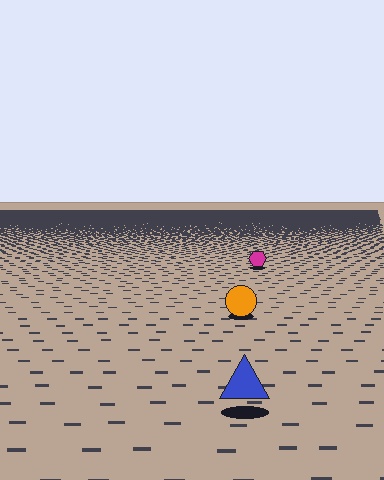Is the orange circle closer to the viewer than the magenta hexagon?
Yes. The orange circle is closer — you can tell from the texture gradient: the ground texture is coarser near it.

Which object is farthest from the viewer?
The magenta hexagon is farthest from the viewer. It appears smaller and the ground texture around it is denser.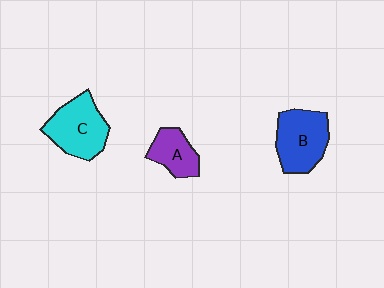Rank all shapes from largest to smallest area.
From largest to smallest: C (cyan), B (blue), A (purple).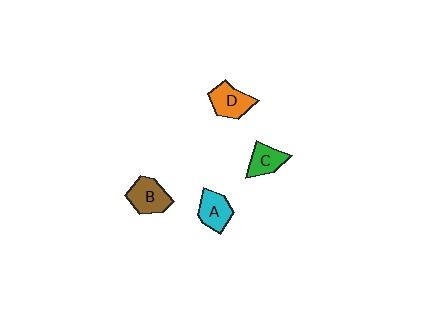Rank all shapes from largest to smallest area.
From largest to smallest: B (brown), D (orange), A (cyan), C (green).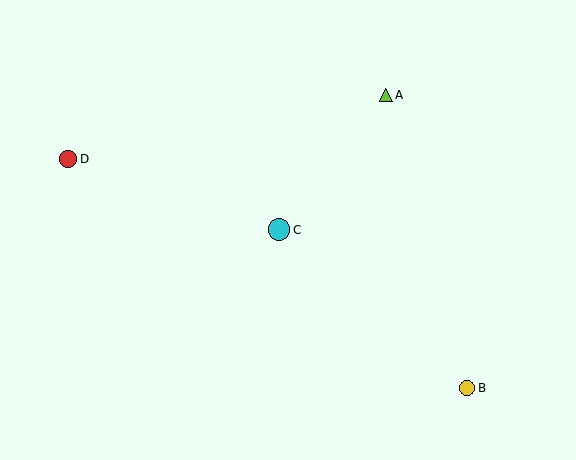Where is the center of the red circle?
The center of the red circle is at (68, 159).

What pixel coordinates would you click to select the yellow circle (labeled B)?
Click at (467, 388) to select the yellow circle B.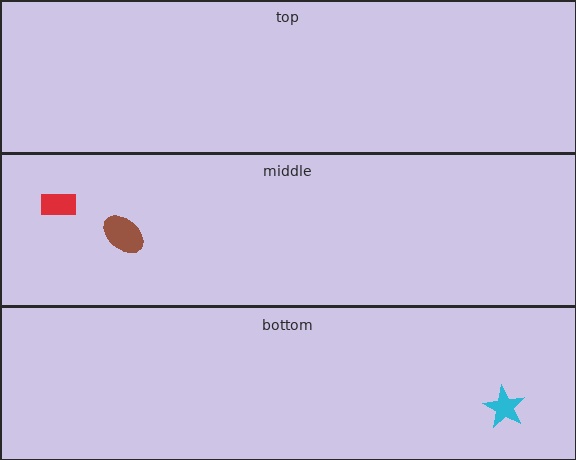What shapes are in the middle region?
The brown ellipse, the red rectangle.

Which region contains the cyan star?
The bottom region.